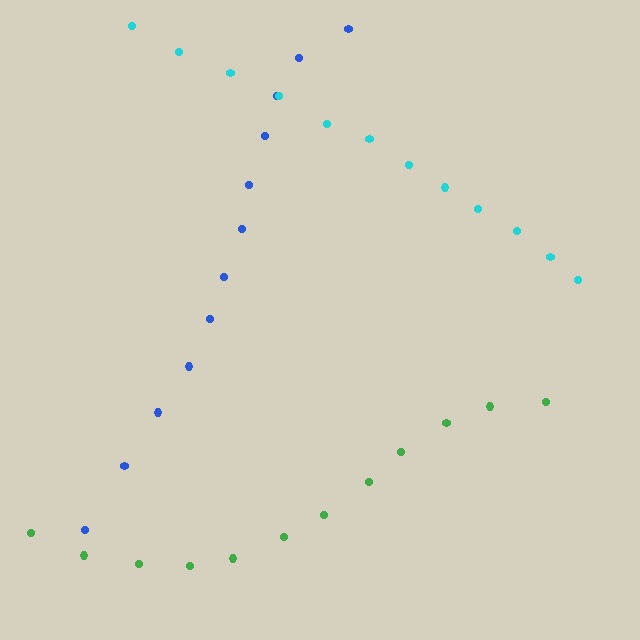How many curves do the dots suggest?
There are 3 distinct paths.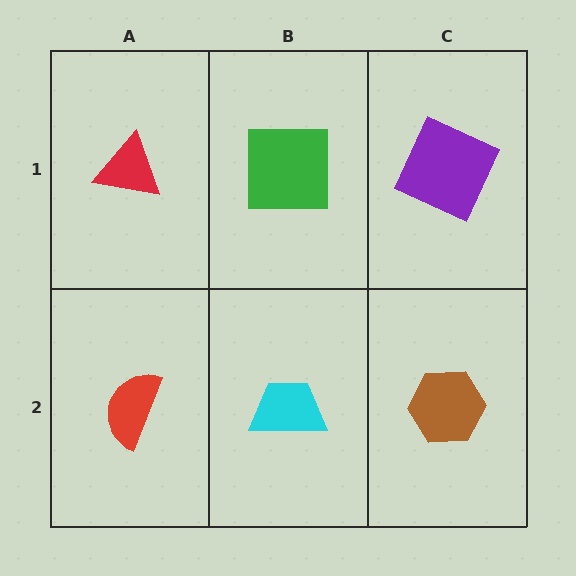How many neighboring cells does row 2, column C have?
2.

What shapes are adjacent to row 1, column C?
A brown hexagon (row 2, column C), a green square (row 1, column B).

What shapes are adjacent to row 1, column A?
A red semicircle (row 2, column A), a green square (row 1, column B).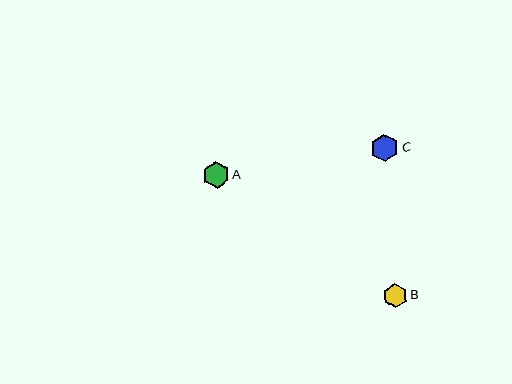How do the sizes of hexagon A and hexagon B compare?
Hexagon A and hexagon B are approximately the same size.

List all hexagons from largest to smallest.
From largest to smallest: C, A, B.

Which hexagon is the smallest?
Hexagon B is the smallest with a size of approximately 24 pixels.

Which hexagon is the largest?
Hexagon C is the largest with a size of approximately 28 pixels.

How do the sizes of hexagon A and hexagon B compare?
Hexagon A and hexagon B are approximately the same size.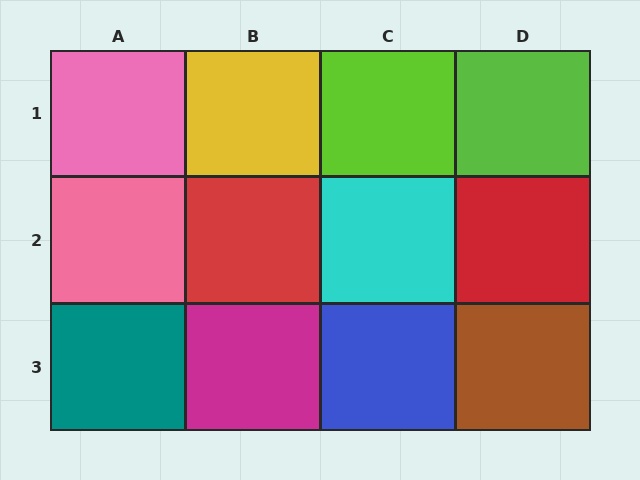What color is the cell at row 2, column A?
Pink.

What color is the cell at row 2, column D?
Red.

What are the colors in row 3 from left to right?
Teal, magenta, blue, brown.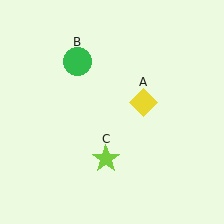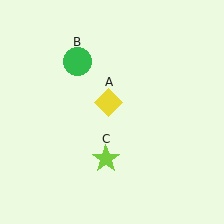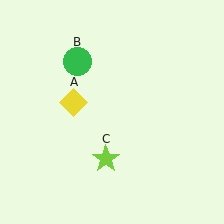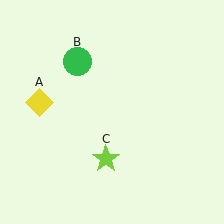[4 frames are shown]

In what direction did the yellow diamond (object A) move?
The yellow diamond (object A) moved left.